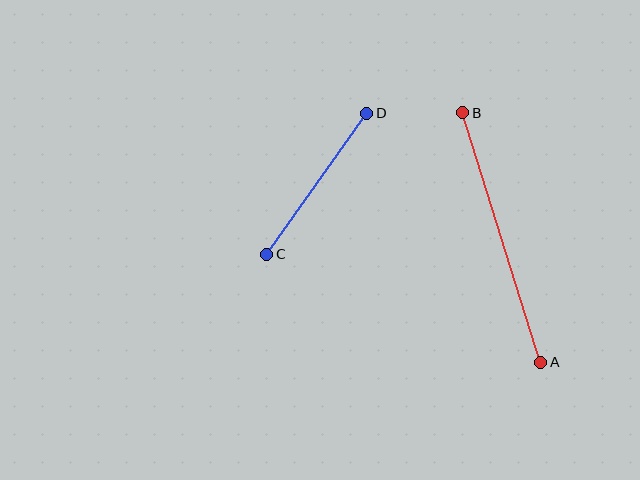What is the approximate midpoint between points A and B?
The midpoint is at approximately (502, 238) pixels.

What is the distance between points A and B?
The distance is approximately 261 pixels.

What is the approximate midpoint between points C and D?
The midpoint is at approximately (317, 184) pixels.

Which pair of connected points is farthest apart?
Points A and B are farthest apart.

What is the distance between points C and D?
The distance is approximately 173 pixels.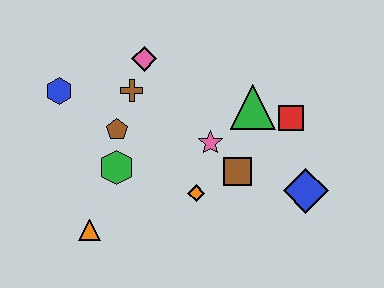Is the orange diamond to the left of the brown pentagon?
No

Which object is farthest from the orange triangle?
The red square is farthest from the orange triangle.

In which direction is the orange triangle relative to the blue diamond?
The orange triangle is to the left of the blue diamond.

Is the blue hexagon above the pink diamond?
No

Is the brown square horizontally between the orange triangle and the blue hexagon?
No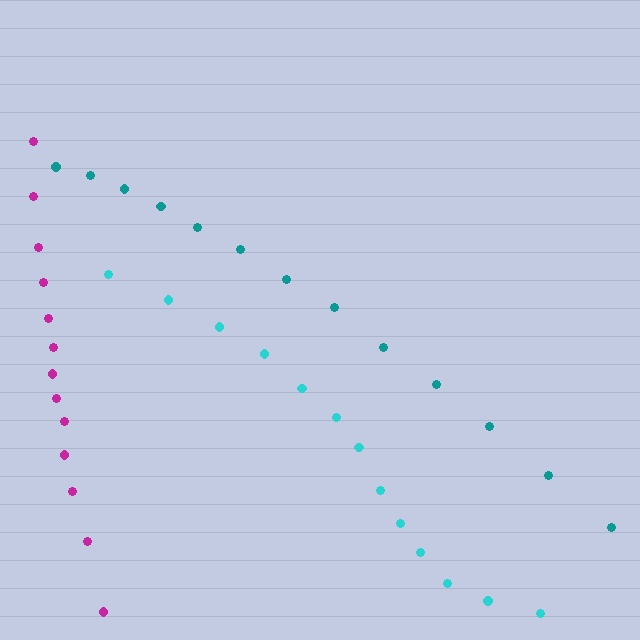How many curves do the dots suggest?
There are 3 distinct paths.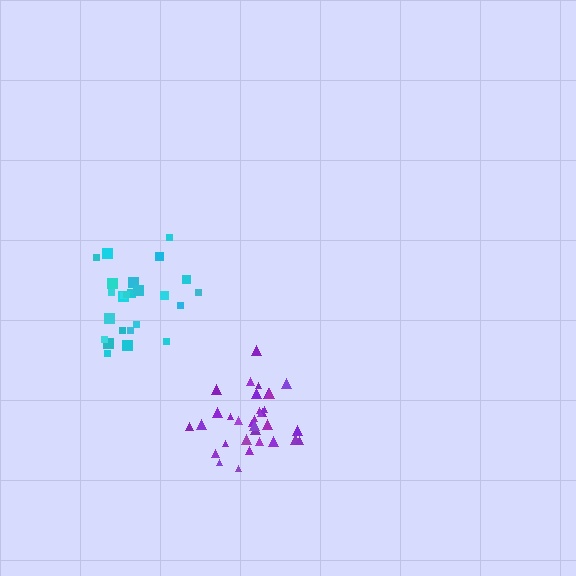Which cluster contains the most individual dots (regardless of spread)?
Purple (33).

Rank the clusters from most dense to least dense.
purple, cyan.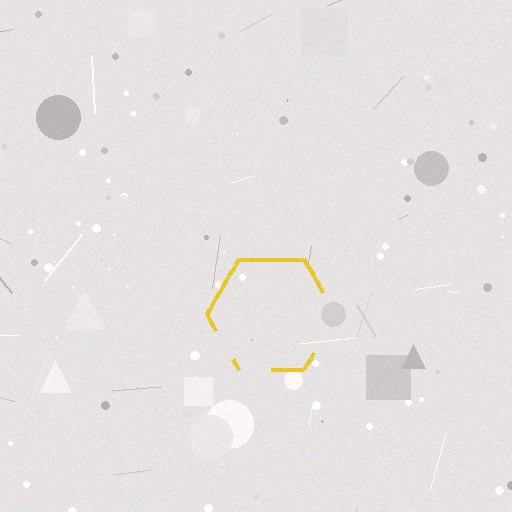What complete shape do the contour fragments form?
The contour fragments form a hexagon.